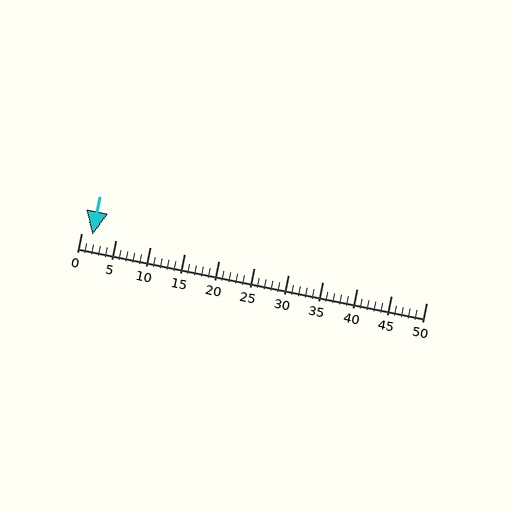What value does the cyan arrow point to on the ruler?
The cyan arrow points to approximately 2.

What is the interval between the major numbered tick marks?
The major tick marks are spaced 5 units apart.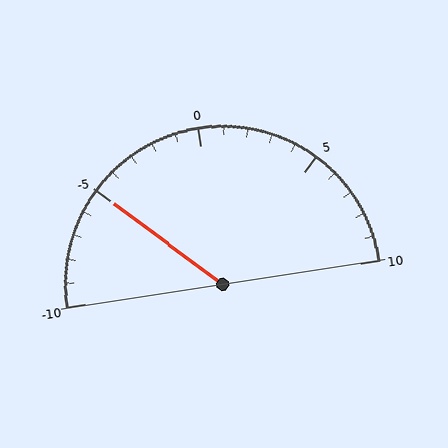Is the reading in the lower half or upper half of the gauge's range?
The reading is in the lower half of the range (-10 to 10).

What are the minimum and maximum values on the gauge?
The gauge ranges from -10 to 10.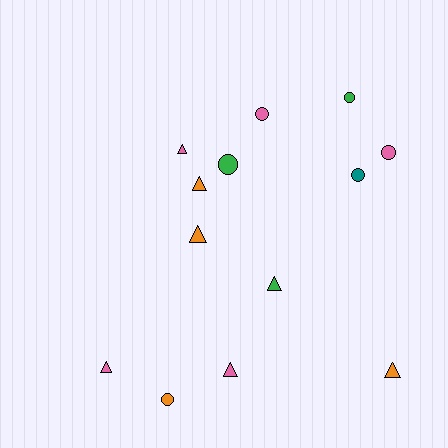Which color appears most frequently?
Pink, with 5 objects.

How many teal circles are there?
There is 1 teal circle.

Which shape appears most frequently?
Triangle, with 7 objects.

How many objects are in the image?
There are 13 objects.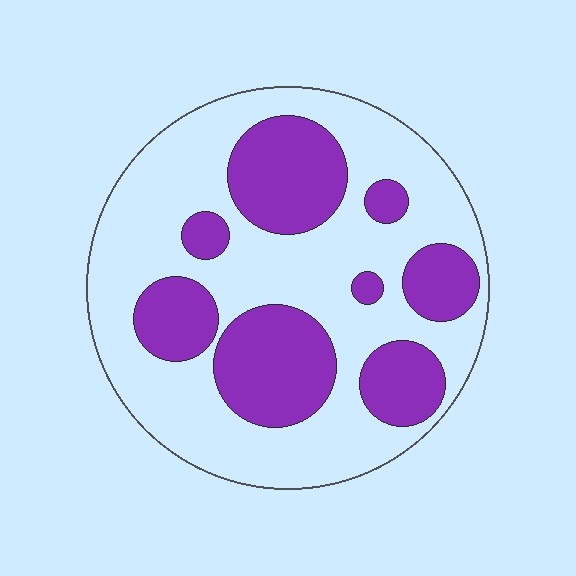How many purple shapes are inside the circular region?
8.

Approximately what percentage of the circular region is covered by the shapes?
Approximately 35%.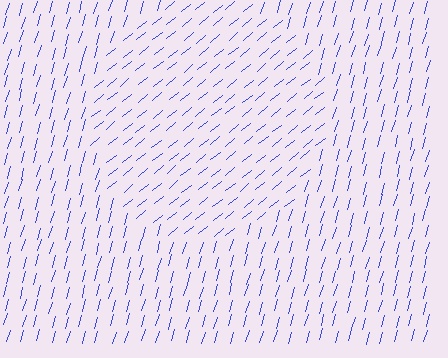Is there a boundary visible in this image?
Yes, there is a texture boundary formed by a change in line orientation.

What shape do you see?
I see a circle.